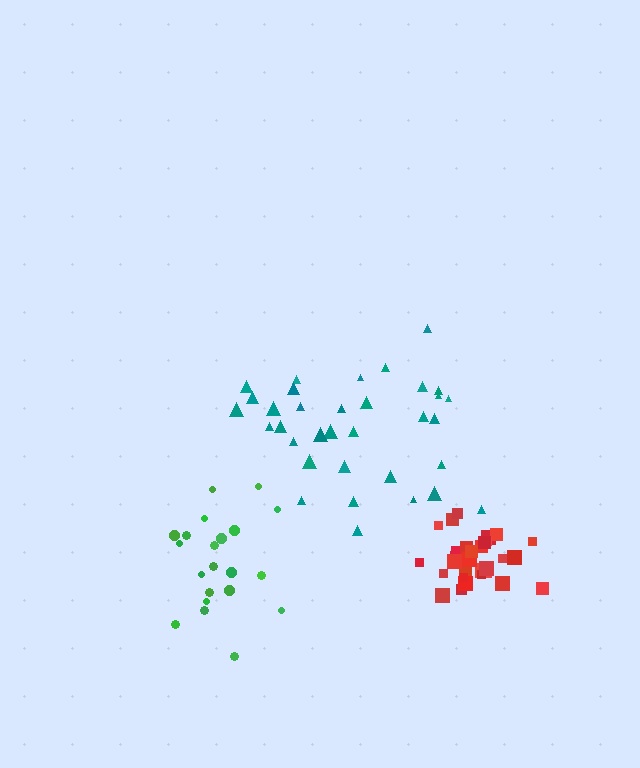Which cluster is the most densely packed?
Red.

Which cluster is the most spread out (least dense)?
Teal.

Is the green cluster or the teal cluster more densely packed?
Green.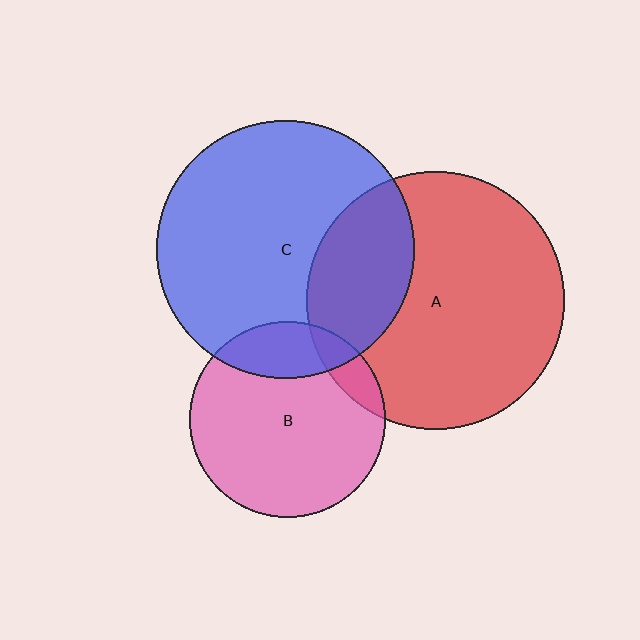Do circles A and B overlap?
Yes.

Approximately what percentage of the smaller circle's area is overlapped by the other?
Approximately 10%.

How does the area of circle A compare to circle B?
Approximately 1.7 times.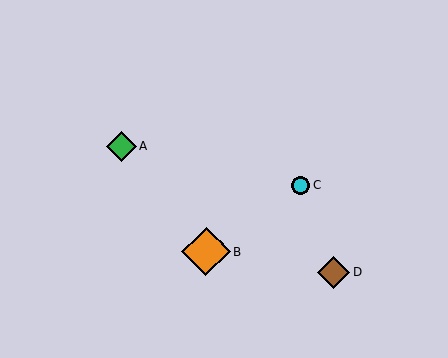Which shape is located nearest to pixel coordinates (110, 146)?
The green diamond (labeled A) at (122, 147) is nearest to that location.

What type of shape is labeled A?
Shape A is a green diamond.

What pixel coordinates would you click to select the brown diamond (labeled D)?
Click at (334, 272) to select the brown diamond D.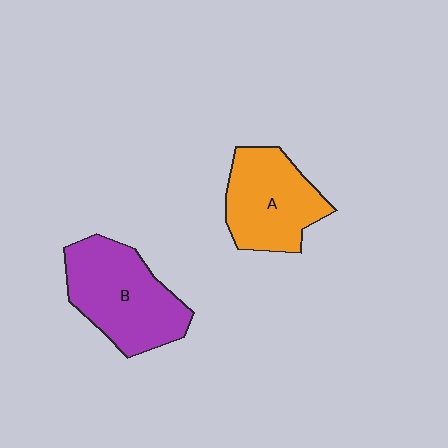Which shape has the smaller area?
Shape A (orange).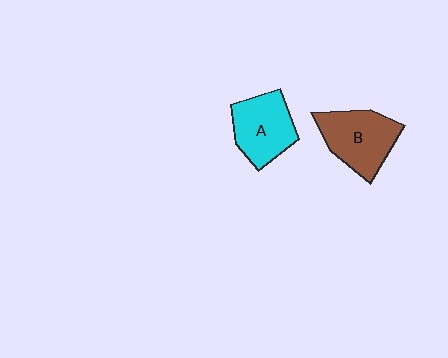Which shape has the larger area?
Shape B (brown).